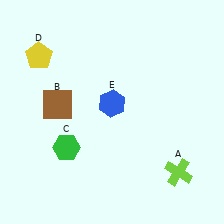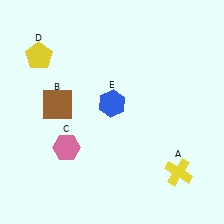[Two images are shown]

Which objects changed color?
A changed from lime to yellow. C changed from green to pink.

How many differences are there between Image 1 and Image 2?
There are 2 differences between the two images.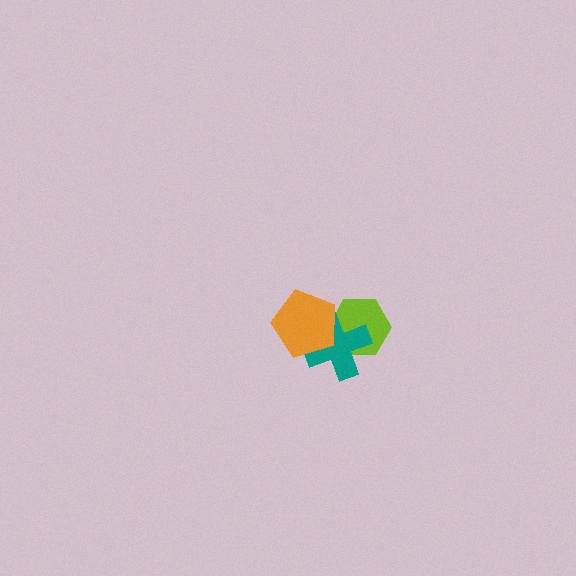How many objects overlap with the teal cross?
2 objects overlap with the teal cross.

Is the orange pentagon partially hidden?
No, no other shape covers it.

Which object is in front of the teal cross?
The orange pentagon is in front of the teal cross.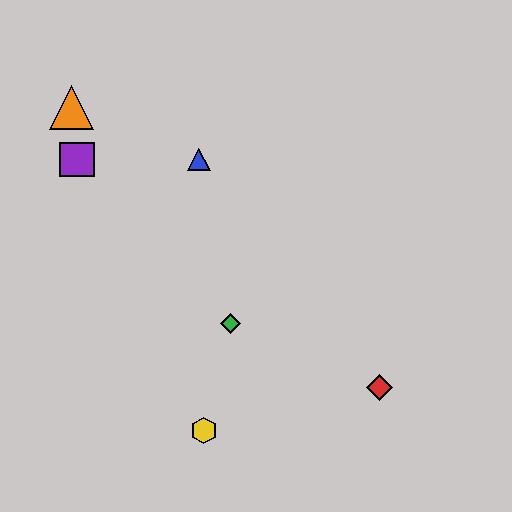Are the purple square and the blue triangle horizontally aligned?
Yes, both are at y≈159.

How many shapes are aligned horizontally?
2 shapes (the blue triangle, the purple square) are aligned horizontally.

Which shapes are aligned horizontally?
The blue triangle, the purple square are aligned horizontally.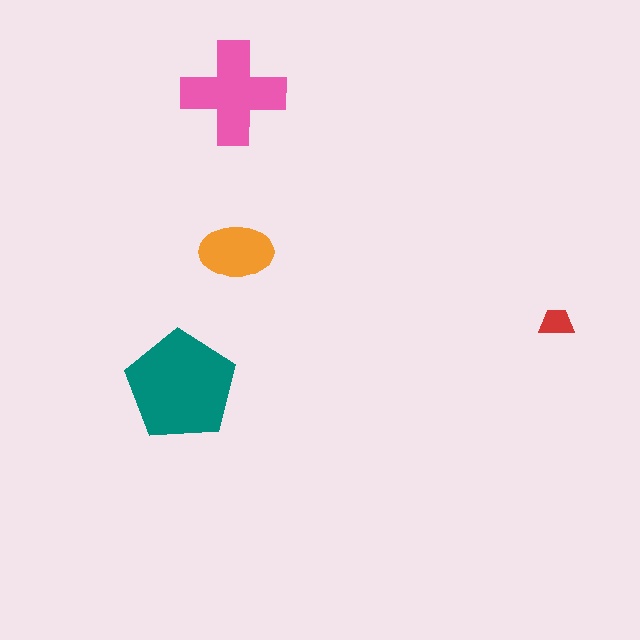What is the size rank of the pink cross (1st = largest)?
2nd.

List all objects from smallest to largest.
The red trapezoid, the orange ellipse, the pink cross, the teal pentagon.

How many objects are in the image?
There are 4 objects in the image.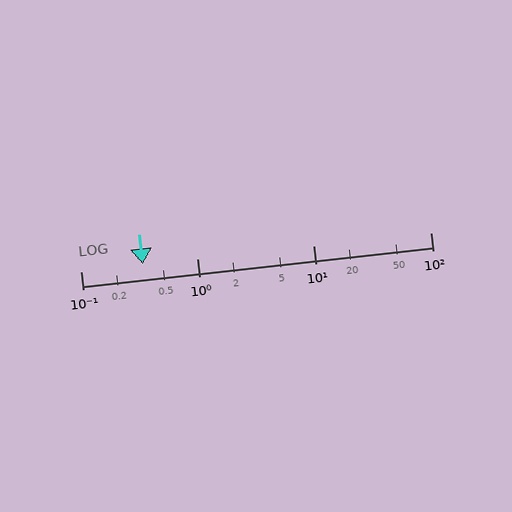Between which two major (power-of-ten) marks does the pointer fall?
The pointer is between 0.1 and 1.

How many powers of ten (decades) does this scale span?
The scale spans 3 decades, from 0.1 to 100.